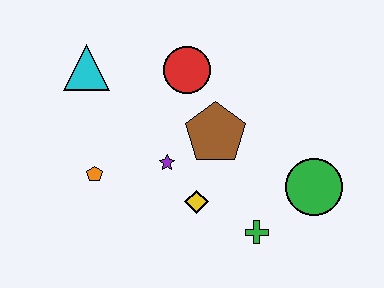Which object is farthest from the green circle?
The cyan triangle is farthest from the green circle.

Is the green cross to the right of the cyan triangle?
Yes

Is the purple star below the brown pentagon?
Yes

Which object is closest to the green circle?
The green cross is closest to the green circle.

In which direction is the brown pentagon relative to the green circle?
The brown pentagon is to the left of the green circle.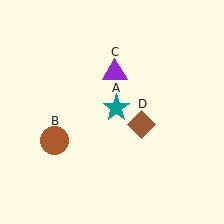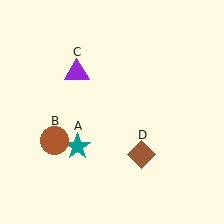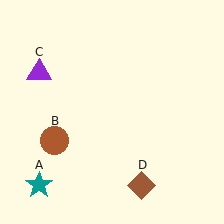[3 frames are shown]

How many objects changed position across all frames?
3 objects changed position: teal star (object A), purple triangle (object C), brown diamond (object D).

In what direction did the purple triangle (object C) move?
The purple triangle (object C) moved left.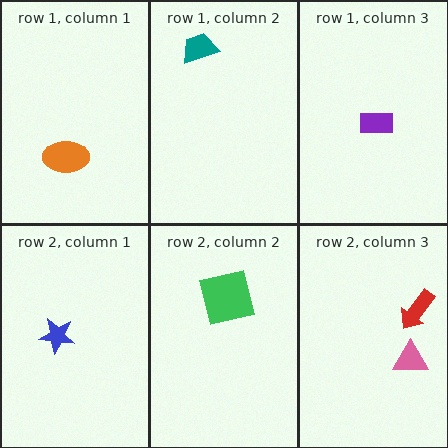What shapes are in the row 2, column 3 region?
The pink triangle, the red arrow.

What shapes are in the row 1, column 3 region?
The purple rectangle.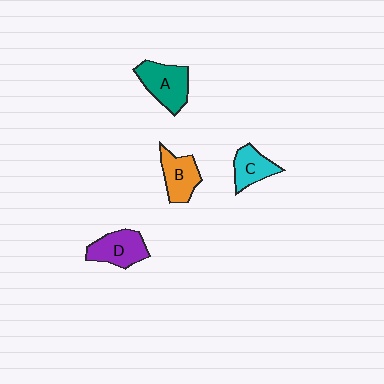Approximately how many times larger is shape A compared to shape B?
Approximately 1.2 times.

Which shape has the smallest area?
Shape C (cyan).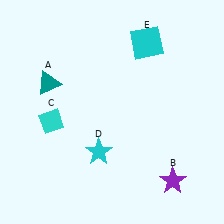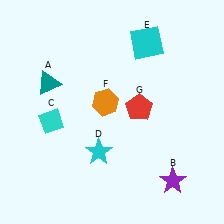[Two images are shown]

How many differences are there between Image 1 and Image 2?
There are 2 differences between the two images.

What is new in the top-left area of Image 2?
An orange hexagon (F) was added in the top-left area of Image 2.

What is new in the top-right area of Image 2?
A red pentagon (G) was added in the top-right area of Image 2.